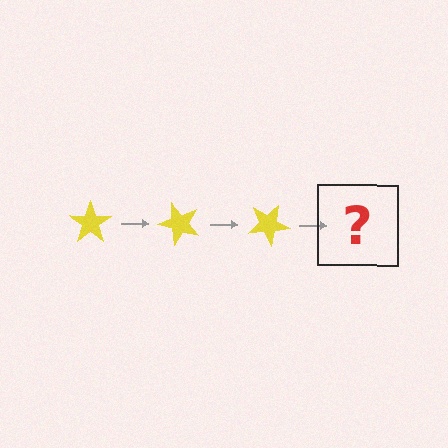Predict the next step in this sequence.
The next step is a yellow star rotated 150 degrees.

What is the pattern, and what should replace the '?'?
The pattern is that the star rotates 50 degrees each step. The '?' should be a yellow star rotated 150 degrees.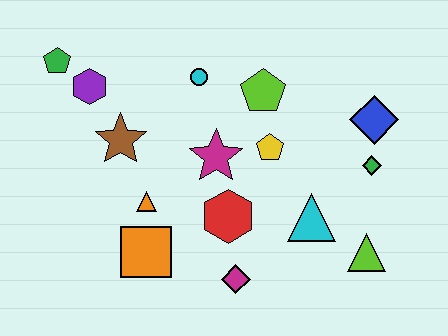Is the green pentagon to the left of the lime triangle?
Yes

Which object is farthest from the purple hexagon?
The lime triangle is farthest from the purple hexagon.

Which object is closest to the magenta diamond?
The red hexagon is closest to the magenta diamond.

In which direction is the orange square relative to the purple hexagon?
The orange square is below the purple hexagon.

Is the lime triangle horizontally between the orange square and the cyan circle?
No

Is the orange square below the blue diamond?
Yes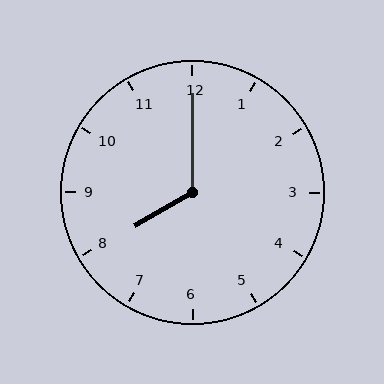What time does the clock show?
8:00.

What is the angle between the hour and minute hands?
Approximately 120 degrees.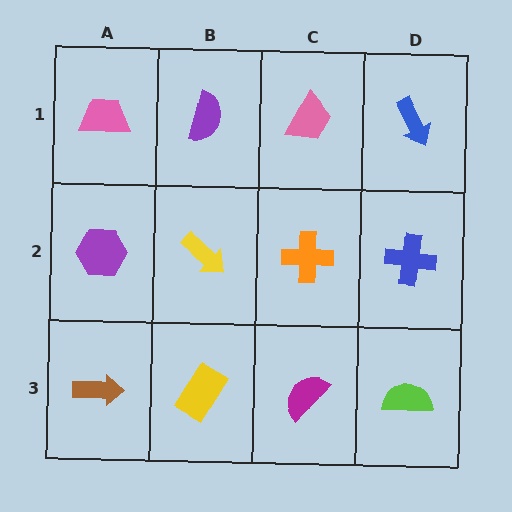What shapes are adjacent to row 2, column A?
A pink trapezoid (row 1, column A), a brown arrow (row 3, column A), a yellow arrow (row 2, column B).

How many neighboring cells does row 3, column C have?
3.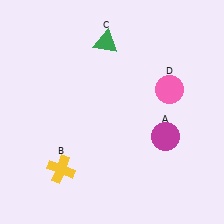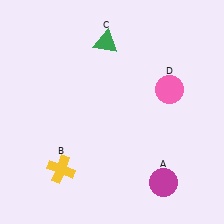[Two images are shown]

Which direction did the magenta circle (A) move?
The magenta circle (A) moved down.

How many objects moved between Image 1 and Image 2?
1 object moved between the two images.